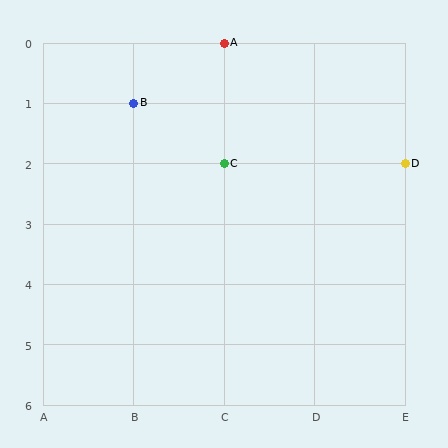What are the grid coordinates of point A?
Point A is at grid coordinates (C, 0).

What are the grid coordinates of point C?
Point C is at grid coordinates (C, 2).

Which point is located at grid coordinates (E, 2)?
Point D is at (E, 2).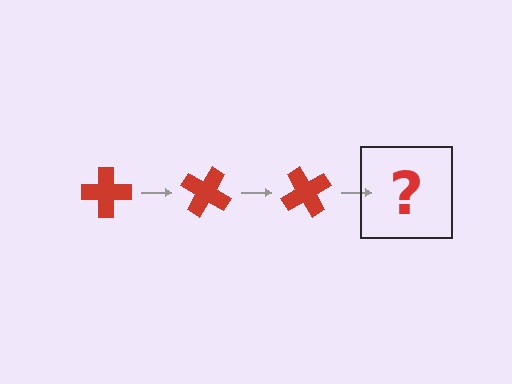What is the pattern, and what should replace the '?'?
The pattern is that the cross rotates 30 degrees each step. The '?' should be a red cross rotated 90 degrees.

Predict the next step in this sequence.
The next step is a red cross rotated 90 degrees.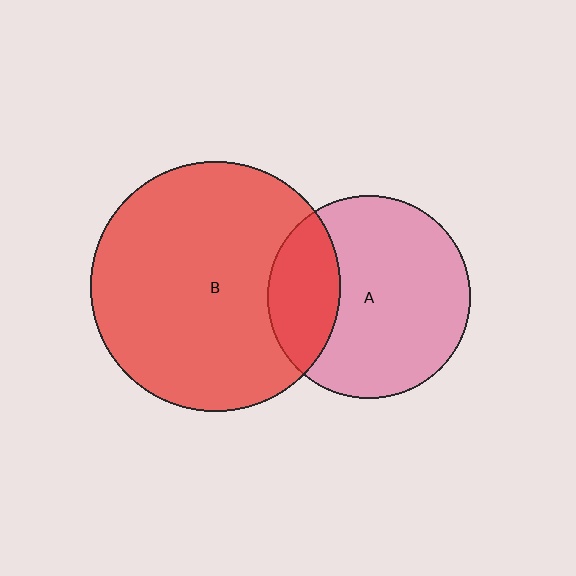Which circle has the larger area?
Circle B (red).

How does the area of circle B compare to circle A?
Approximately 1.5 times.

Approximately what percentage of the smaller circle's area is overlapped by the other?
Approximately 25%.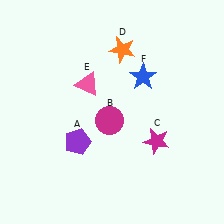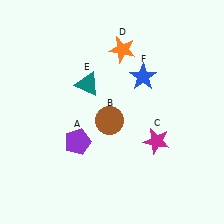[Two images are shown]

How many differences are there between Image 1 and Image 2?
There are 2 differences between the two images.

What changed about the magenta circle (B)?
In Image 1, B is magenta. In Image 2, it changed to brown.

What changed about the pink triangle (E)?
In Image 1, E is pink. In Image 2, it changed to teal.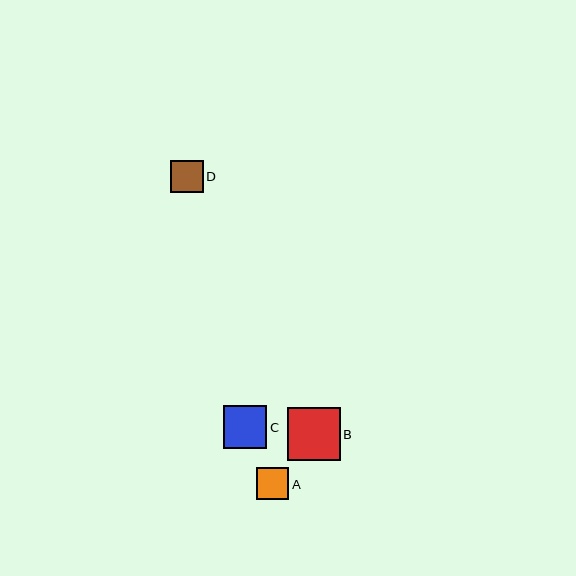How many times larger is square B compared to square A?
Square B is approximately 1.6 times the size of square A.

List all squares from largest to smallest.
From largest to smallest: B, C, D, A.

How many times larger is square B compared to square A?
Square B is approximately 1.6 times the size of square A.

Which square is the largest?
Square B is the largest with a size of approximately 53 pixels.